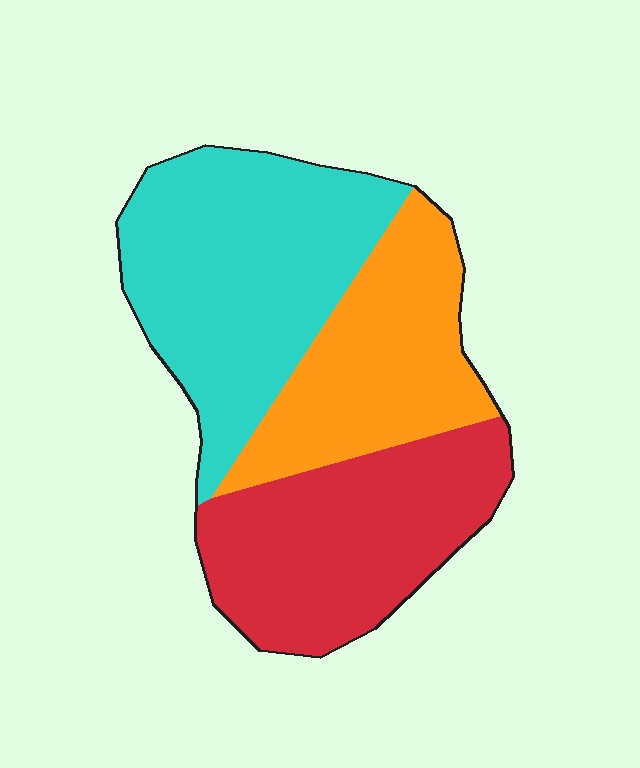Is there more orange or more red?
Red.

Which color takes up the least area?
Orange, at roughly 25%.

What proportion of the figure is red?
Red covers 33% of the figure.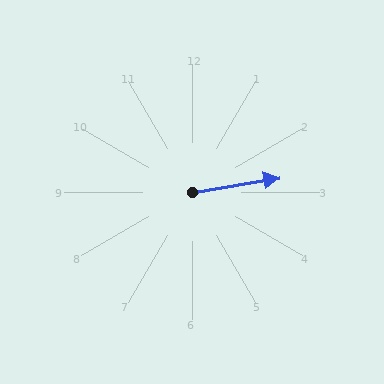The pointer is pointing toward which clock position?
Roughly 3 o'clock.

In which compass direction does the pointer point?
East.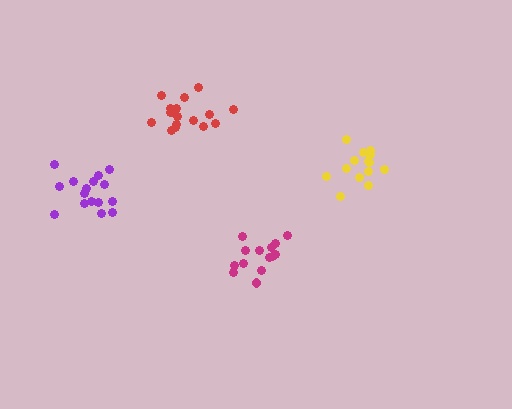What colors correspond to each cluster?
The clusters are colored: red, magenta, yellow, purple.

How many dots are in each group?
Group 1: 17 dots, Group 2: 14 dots, Group 3: 15 dots, Group 4: 16 dots (62 total).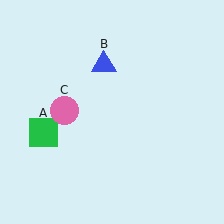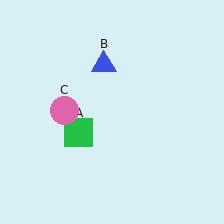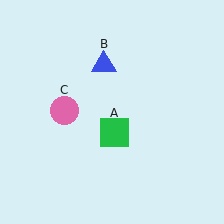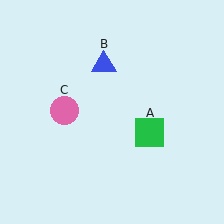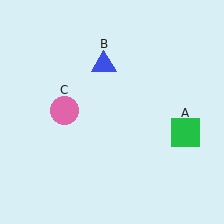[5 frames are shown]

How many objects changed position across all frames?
1 object changed position: green square (object A).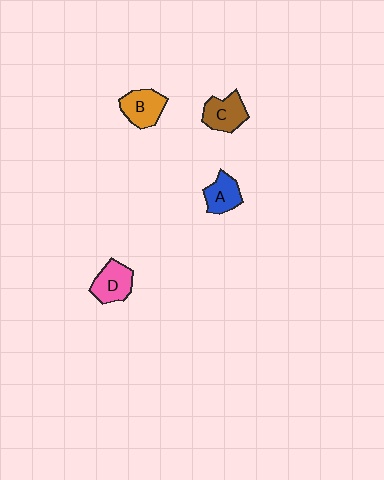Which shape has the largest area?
Shape D (pink).